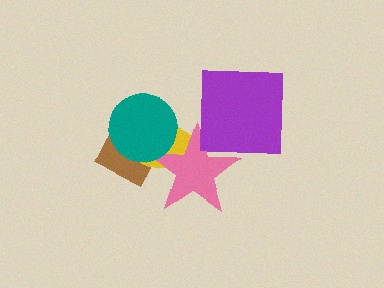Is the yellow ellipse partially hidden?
Yes, it is partially covered by another shape.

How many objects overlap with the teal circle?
3 objects overlap with the teal circle.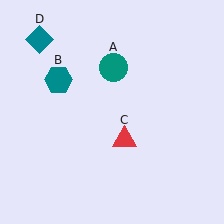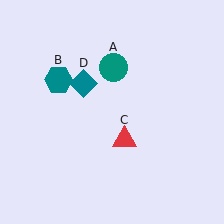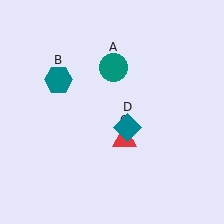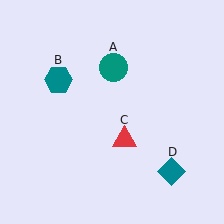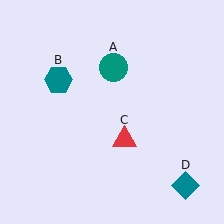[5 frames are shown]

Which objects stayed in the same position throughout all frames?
Teal circle (object A) and teal hexagon (object B) and red triangle (object C) remained stationary.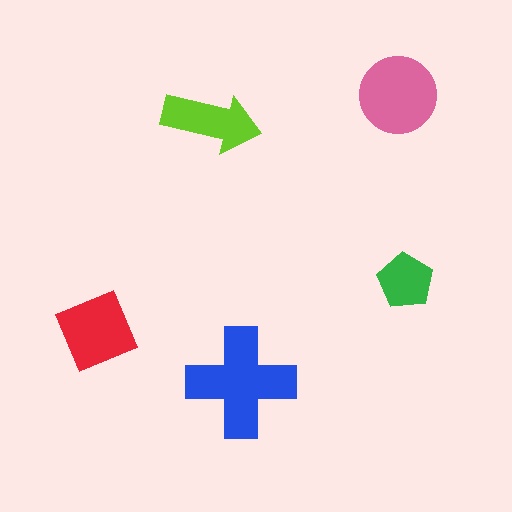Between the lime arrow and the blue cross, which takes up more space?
The blue cross.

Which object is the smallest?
The green pentagon.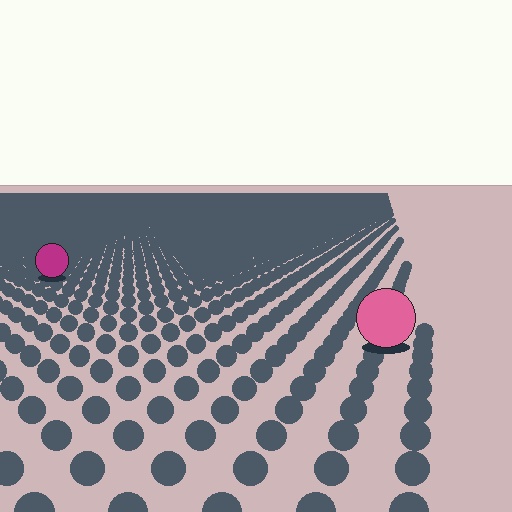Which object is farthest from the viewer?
The magenta circle is farthest from the viewer. It appears smaller and the ground texture around it is denser.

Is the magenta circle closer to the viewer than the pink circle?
No. The pink circle is closer — you can tell from the texture gradient: the ground texture is coarser near it.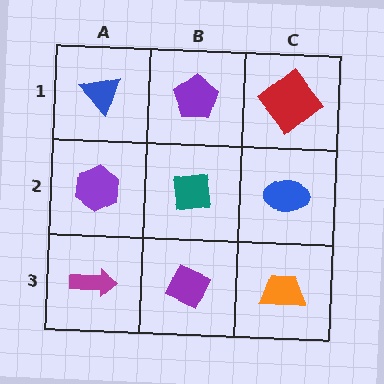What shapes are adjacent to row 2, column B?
A purple pentagon (row 1, column B), a purple diamond (row 3, column B), a purple hexagon (row 2, column A), a blue ellipse (row 2, column C).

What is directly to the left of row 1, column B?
A blue triangle.